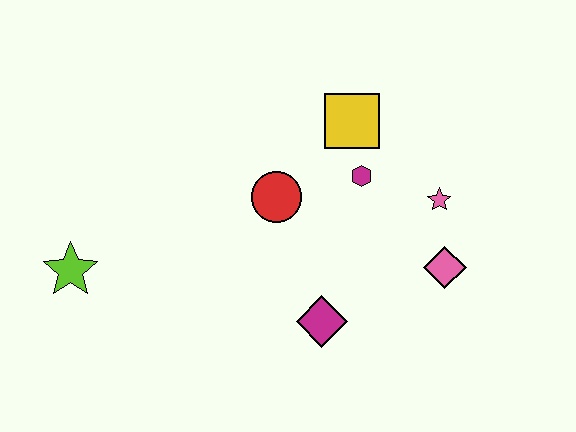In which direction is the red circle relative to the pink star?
The red circle is to the left of the pink star.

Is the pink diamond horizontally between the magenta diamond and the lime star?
No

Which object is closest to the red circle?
The magenta hexagon is closest to the red circle.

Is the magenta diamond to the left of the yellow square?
Yes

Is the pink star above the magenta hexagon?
No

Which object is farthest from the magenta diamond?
The lime star is farthest from the magenta diamond.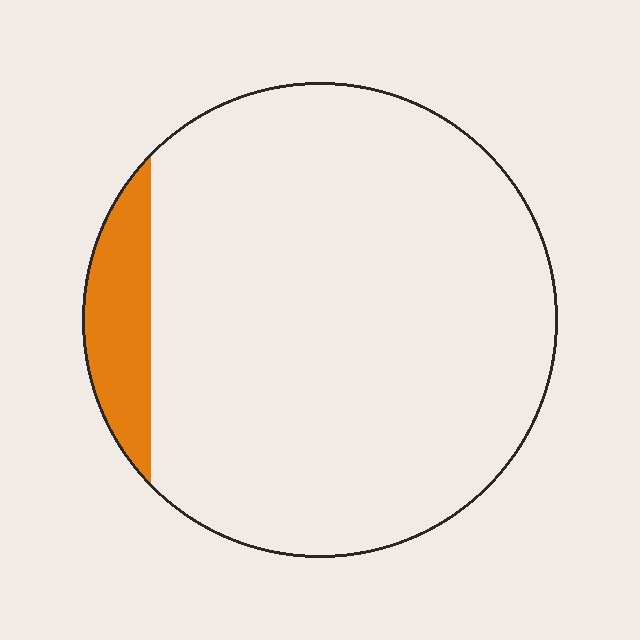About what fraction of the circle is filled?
About one tenth (1/10).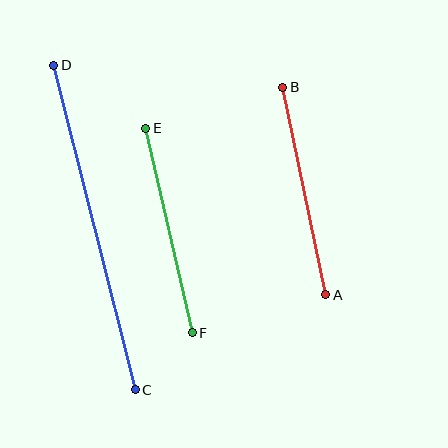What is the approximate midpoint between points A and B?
The midpoint is at approximately (304, 191) pixels.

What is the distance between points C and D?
The distance is approximately 334 pixels.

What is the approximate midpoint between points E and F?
The midpoint is at approximately (169, 230) pixels.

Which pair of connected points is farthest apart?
Points C and D are farthest apart.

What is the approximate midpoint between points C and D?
The midpoint is at approximately (95, 228) pixels.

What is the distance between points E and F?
The distance is approximately 210 pixels.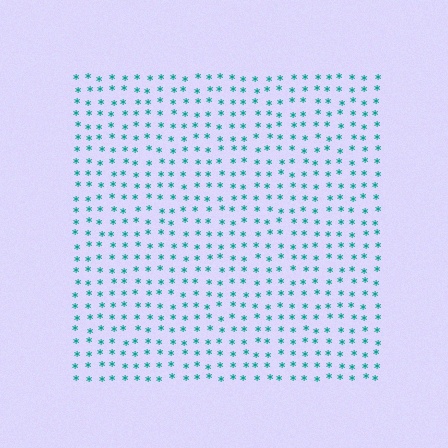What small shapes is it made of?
It is made of small asterisks.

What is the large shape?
The large shape is a square.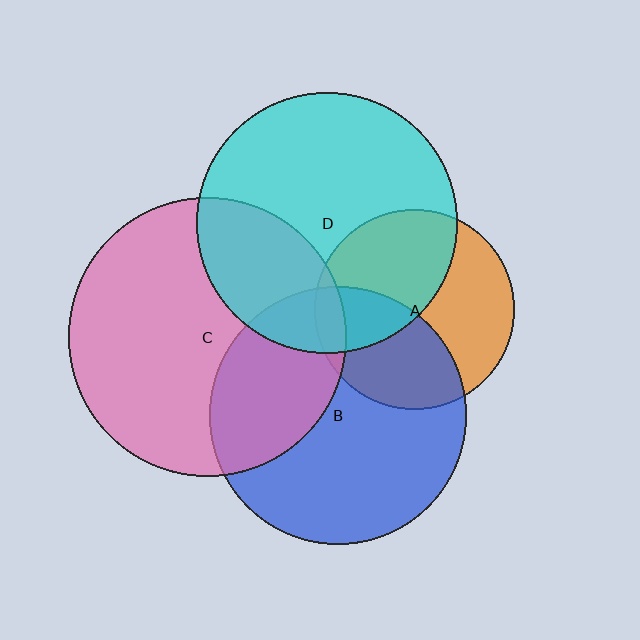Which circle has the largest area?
Circle C (pink).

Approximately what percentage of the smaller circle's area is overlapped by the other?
Approximately 40%.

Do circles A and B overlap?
Yes.